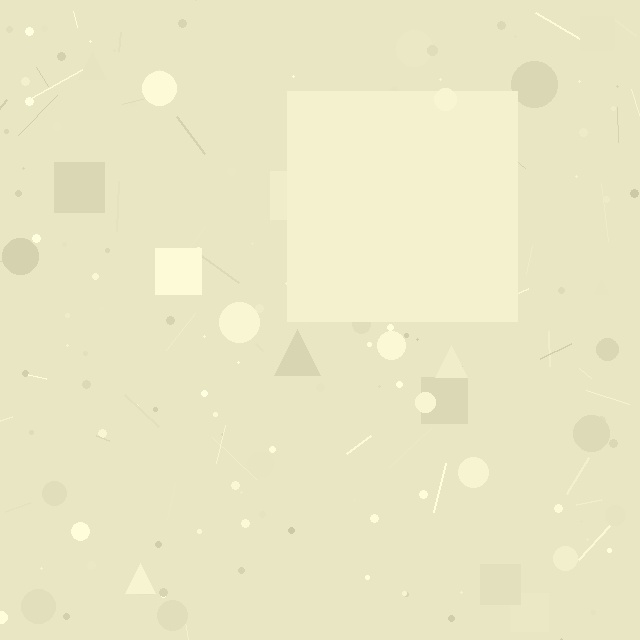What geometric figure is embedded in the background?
A square is embedded in the background.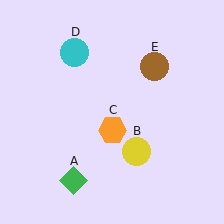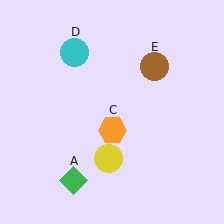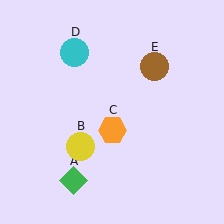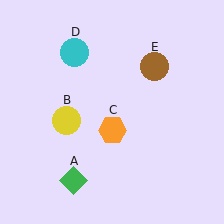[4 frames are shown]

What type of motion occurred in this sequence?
The yellow circle (object B) rotated clockwise around the center of the scene.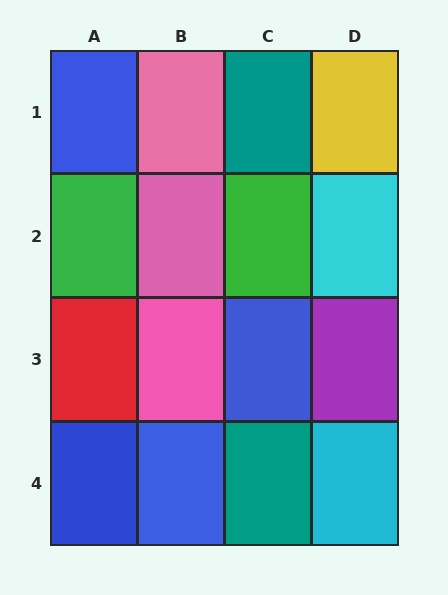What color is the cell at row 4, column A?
Blue.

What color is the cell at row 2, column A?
Green.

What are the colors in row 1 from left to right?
Blue, pink, teal, yellow.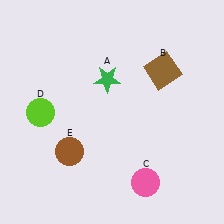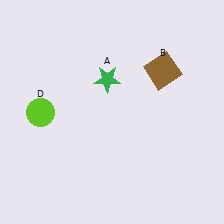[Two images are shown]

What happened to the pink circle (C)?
The pink circle (C) was removed in Image 2. It was in the bottom-right area of Image 1.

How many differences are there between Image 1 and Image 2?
There are 2 differences between the two images.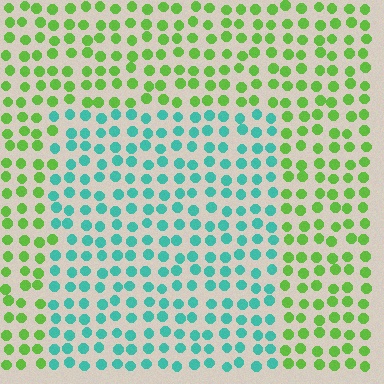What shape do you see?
I see a rectangle.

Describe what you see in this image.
The image is filled with small lime elements in a uniform arrangement. A rectangle-shaped region is visible where the elements are tinted to a slightly different hue, forming a subtle color boundary.